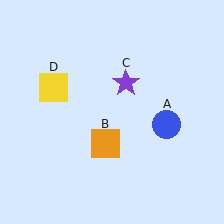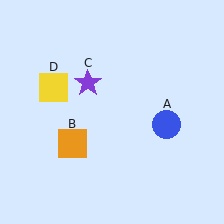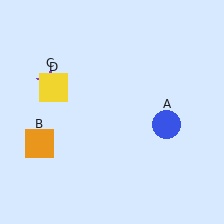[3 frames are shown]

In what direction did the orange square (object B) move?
The orange square (object B) moved left.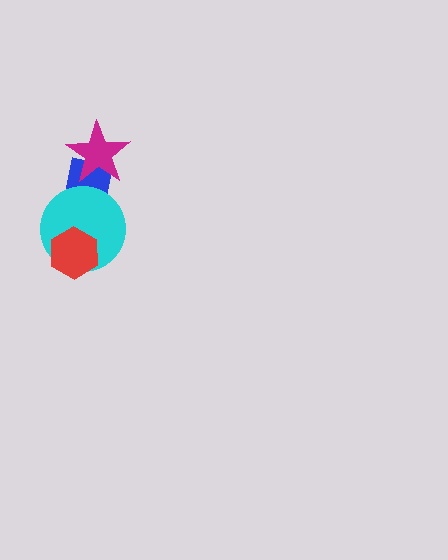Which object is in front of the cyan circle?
The red hexagon is in front of the cyan circle.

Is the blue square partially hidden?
Yes, it is partially covered by another shape.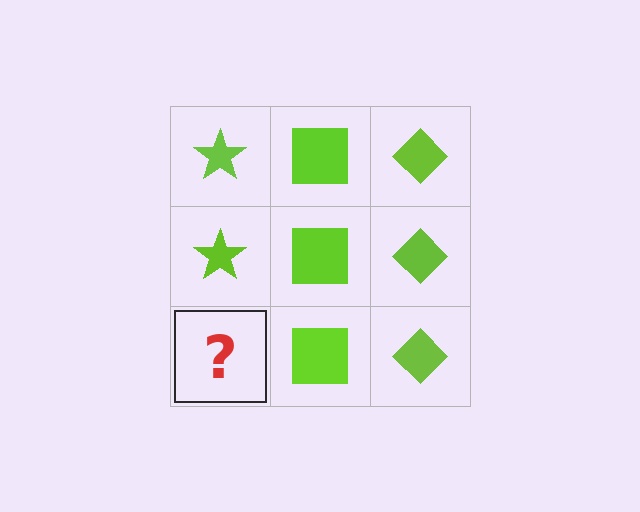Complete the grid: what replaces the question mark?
The question mark should be replaced with a lime star.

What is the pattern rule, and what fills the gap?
The rule is that each column has a consistent shape. The gap should be filled with a lime star.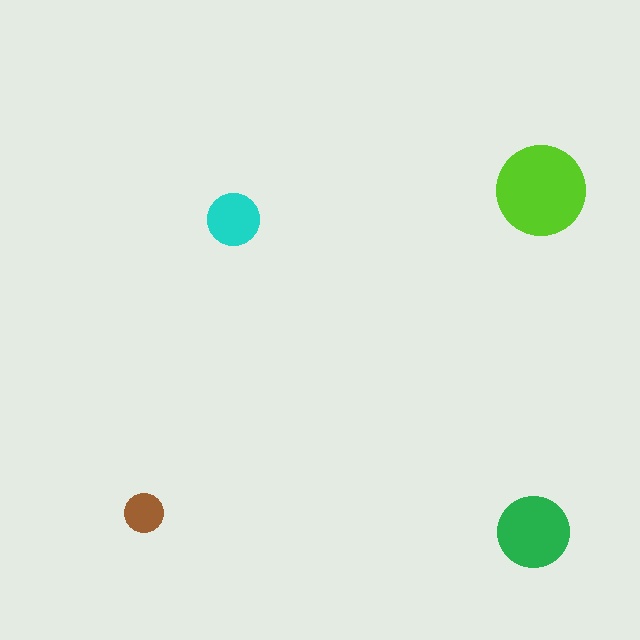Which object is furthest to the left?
The brown circle is leftmost.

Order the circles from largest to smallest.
the lime one, the green one, the cyan one, the brown one.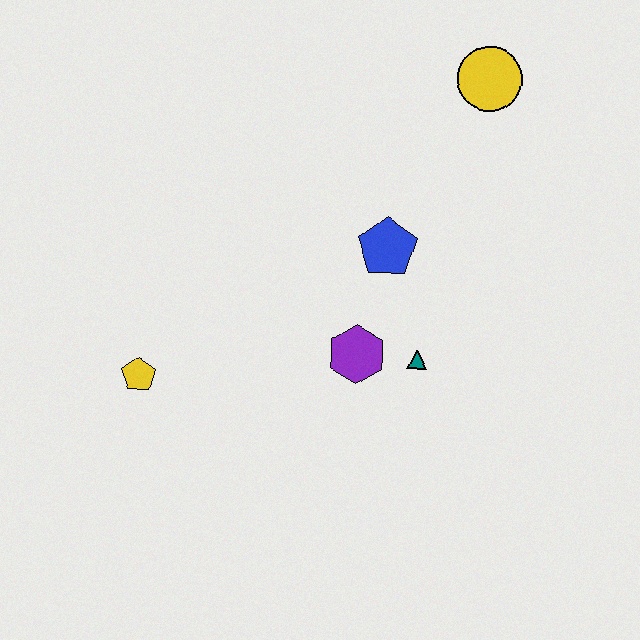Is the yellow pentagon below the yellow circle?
Yes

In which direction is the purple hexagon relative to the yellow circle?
The purple hexagon is below the yellow circle.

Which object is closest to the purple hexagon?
The teal triangle is closest to the purple hexagon.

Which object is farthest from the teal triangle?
The yellow circle is farthest from the teal triangle.